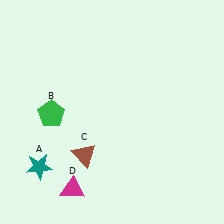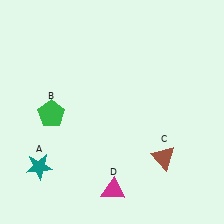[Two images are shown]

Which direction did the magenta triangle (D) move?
The magenta triangle (D) moved right.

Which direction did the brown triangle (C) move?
The brown triangle (C) moved right.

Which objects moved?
The objects that moved are: the brown triangle (C), the magenta triangle (D).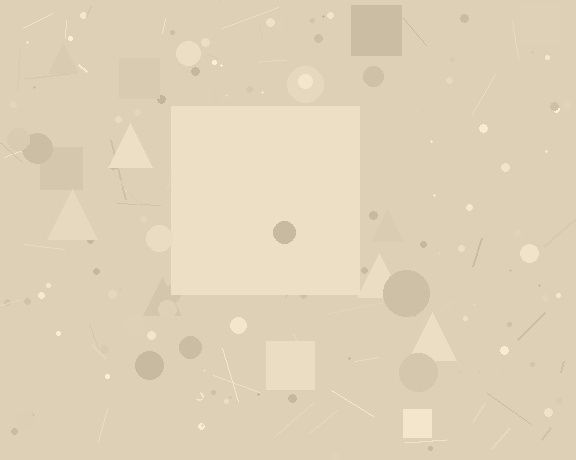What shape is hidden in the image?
A square is hidden in the image.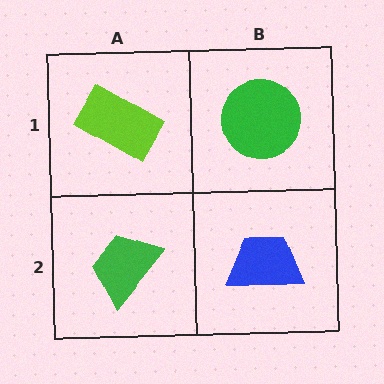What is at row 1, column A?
A lime rectangle.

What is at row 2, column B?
A blue trapezoid.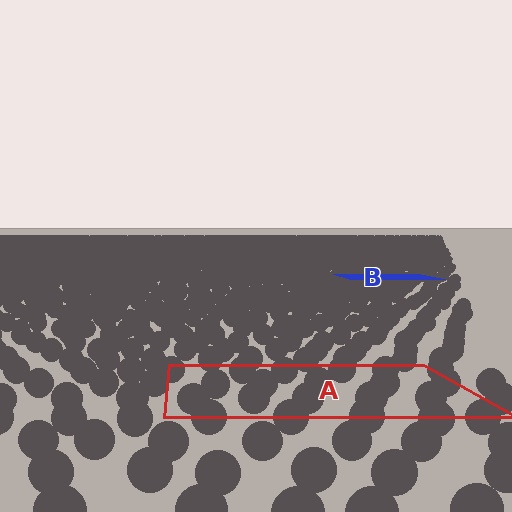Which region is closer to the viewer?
Region A is closer. The texture elements there are larger and more spread out.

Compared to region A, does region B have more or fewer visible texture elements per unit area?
Region B has more texture elements per unit area — they are packed more densely because it is farther away.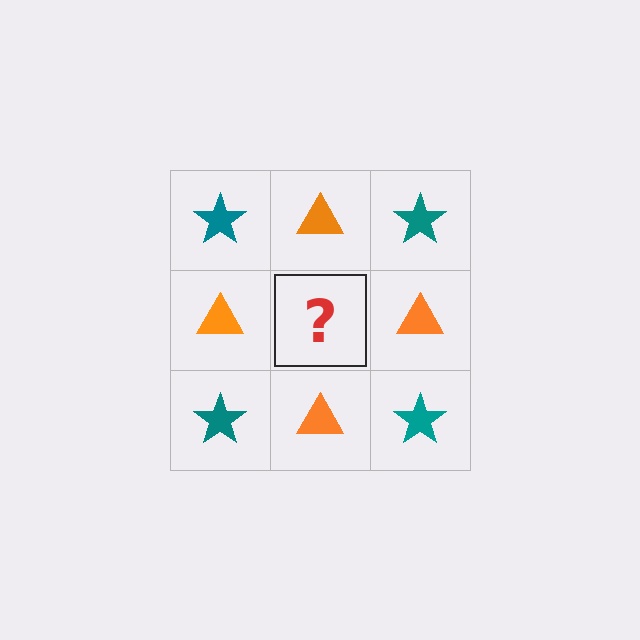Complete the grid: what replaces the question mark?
The question mark should be replaced with a teal star.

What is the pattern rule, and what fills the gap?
The rule is that it alternates teal star and orange triangle in a checkerboard pattern. The gap should be filled with a teal star.